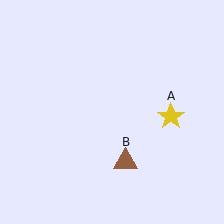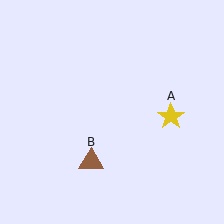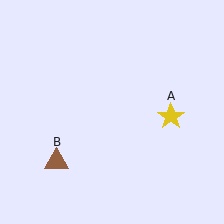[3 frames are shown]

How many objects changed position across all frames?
1 object changed position: brown triangle (object B).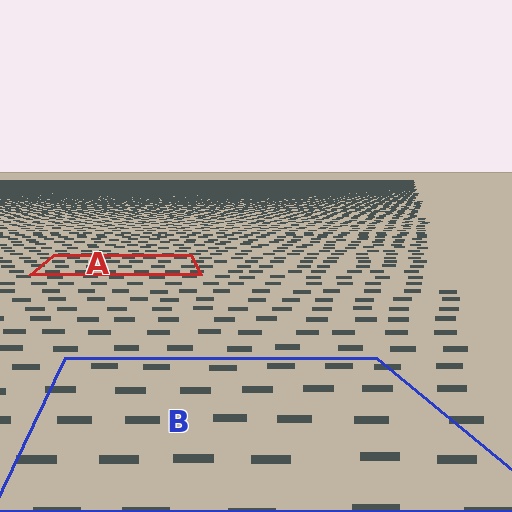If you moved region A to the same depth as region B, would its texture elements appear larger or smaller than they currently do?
They would appear larger. At a closer depth, the same texture elements are projected at a bigger on-screen size.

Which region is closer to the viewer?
Region B is closer. The texture elements there are larger and more spread out.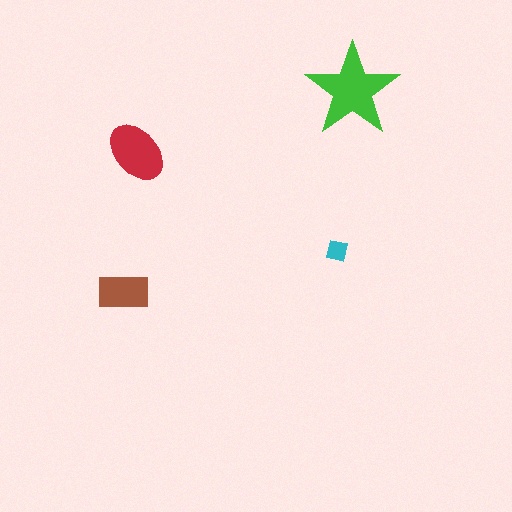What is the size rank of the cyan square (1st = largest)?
4th.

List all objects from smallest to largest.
The cyan square, the brown rectangle, the red ellipse, the green star.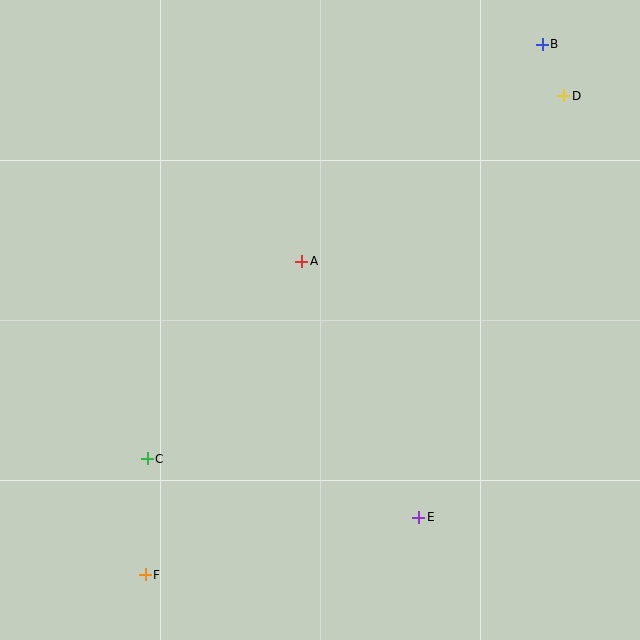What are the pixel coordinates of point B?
Point B is at (542, 44).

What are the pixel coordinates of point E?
Point E is at (419, 517).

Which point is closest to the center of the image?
Point A at (302, 261) is closest to the center.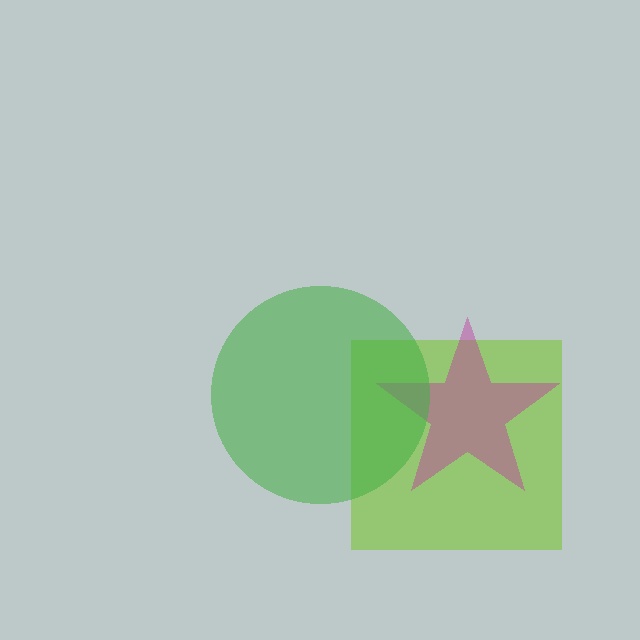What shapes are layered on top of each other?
The layered shapes are: a lime square, a magenta star, a green circle.